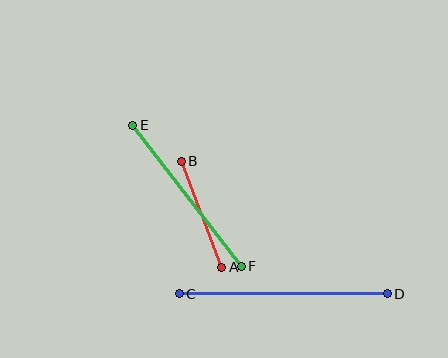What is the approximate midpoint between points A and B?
The midpoint is at approximately (202, 214) pixels.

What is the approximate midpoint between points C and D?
The midpoint is at approximately (283, 294) pixels.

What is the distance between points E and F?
The distance is approximately 178 pixels.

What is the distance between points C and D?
The distance is approximately 208 pixels.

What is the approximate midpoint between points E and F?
The midpoint is at approximately (187, 196) pixels.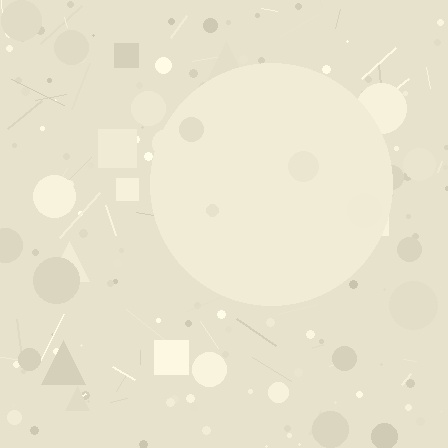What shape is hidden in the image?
A circle is hidden in the image.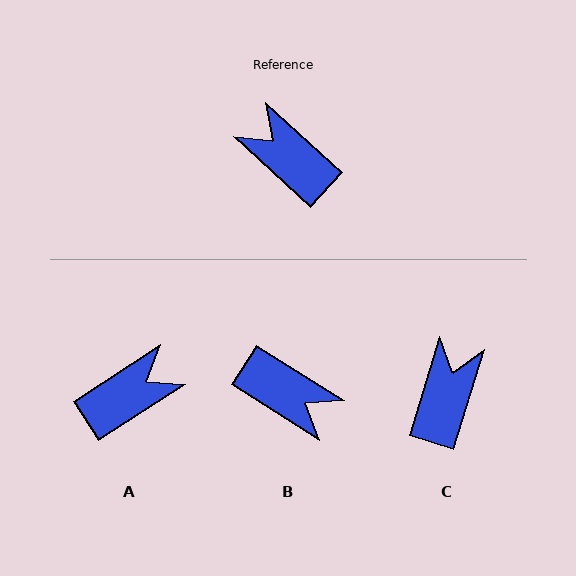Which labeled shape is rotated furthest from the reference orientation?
B, about 170 degrees away.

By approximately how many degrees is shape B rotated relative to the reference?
Approximately 170 degrees clockwise.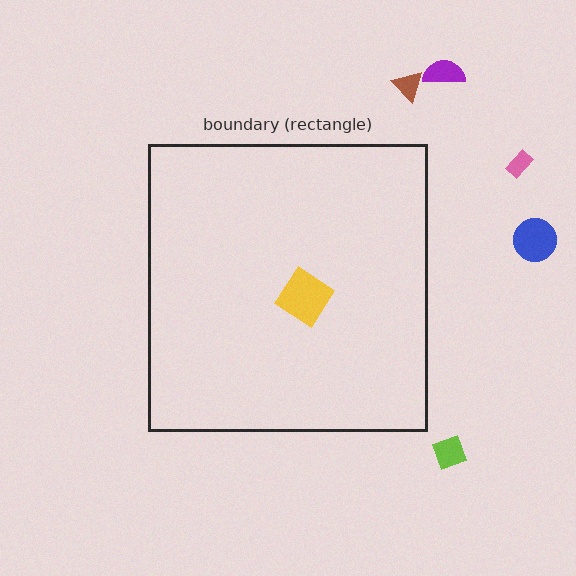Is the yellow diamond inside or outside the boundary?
Inside.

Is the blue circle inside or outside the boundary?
Outside.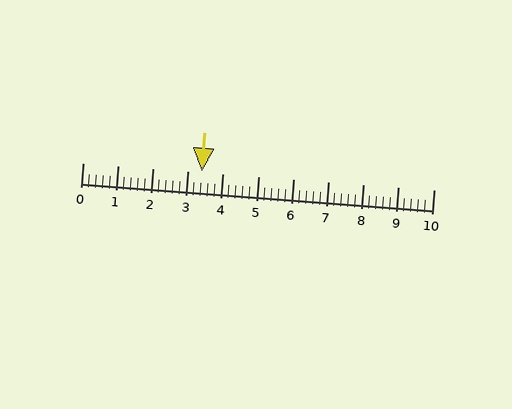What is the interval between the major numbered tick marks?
The major tick marks are spaced 1 units apart.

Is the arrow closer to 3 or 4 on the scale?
The arrow is closer to 3.